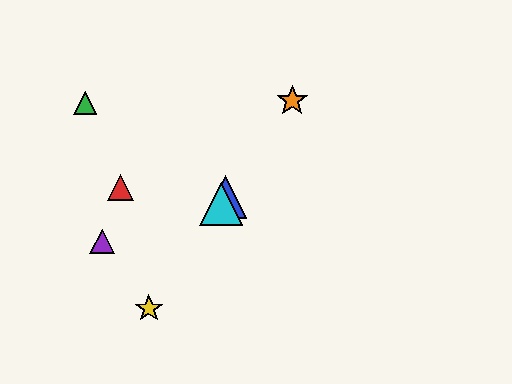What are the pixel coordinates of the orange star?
The orange star is at (292, 101).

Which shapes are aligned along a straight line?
The blue triangle, the yellow star, the orange star, the cyan triangle are aligned along a straight line.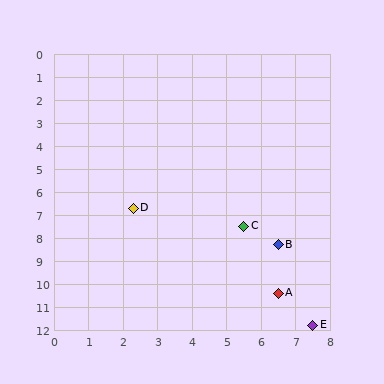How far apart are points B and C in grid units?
Points B and C are about 1.3 grid units apart.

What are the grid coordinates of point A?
Point A is at approximately (6.5, 10.4).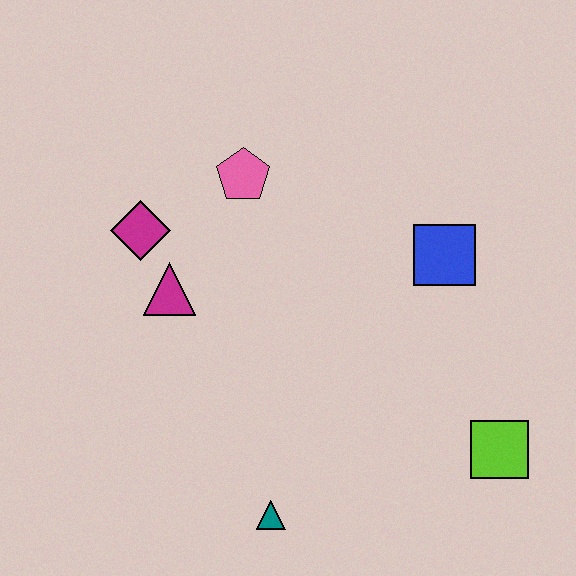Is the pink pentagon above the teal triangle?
Yes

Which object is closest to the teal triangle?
The lime square is closest to the teal triangle.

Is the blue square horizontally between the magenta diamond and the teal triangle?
No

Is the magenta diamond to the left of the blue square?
Yes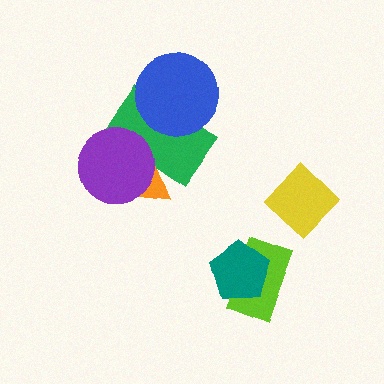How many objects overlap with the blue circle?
1 object overlaps with the blue circle.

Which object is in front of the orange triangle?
The purple circle is in front of the orange triangle.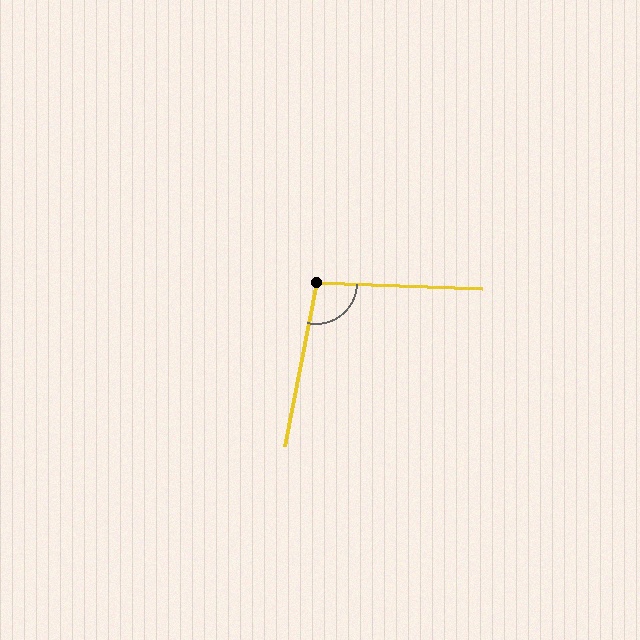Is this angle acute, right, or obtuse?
It is obtuse.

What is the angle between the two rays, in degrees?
Approximately 99 degrees.